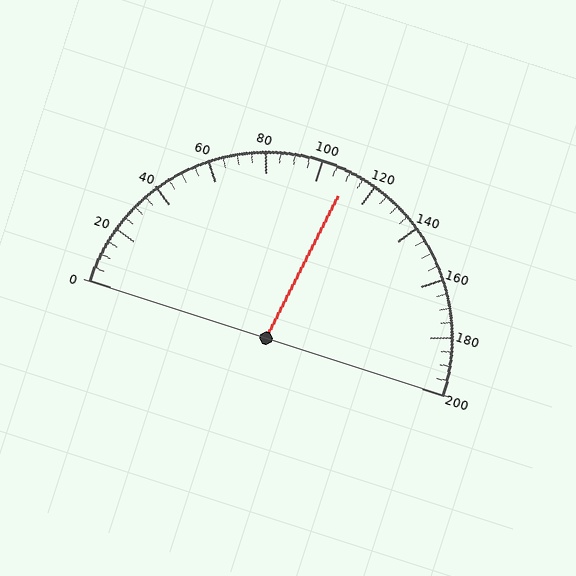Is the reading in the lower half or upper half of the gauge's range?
The reading is in the upper half of the range (0 to 200).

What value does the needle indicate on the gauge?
The needle indicates approximately 110.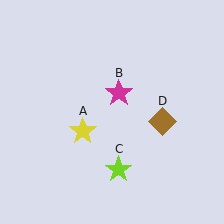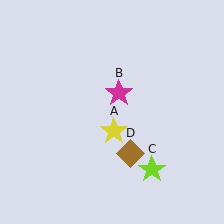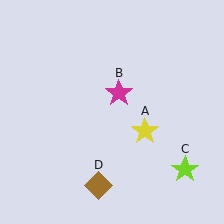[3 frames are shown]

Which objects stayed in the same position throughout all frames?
Magenta star (object B) remained stationary.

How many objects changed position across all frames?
3 objects changed position: yellow star (object A), lime star (object C), brown diamond (object D).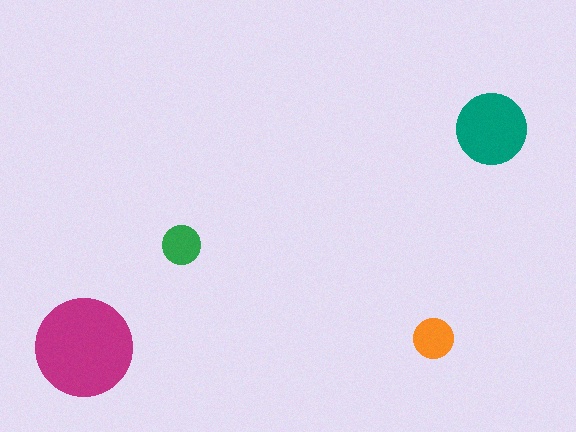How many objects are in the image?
There are 4 objects in the image.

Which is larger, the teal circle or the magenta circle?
The magenta one.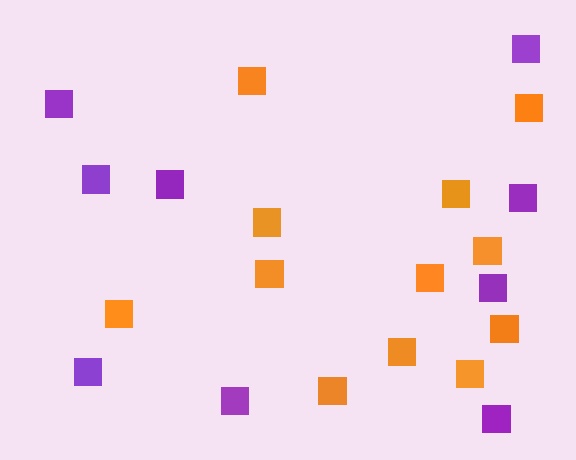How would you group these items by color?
There are 2 groups: one group of orange squares (12) and one group of purple squares (9).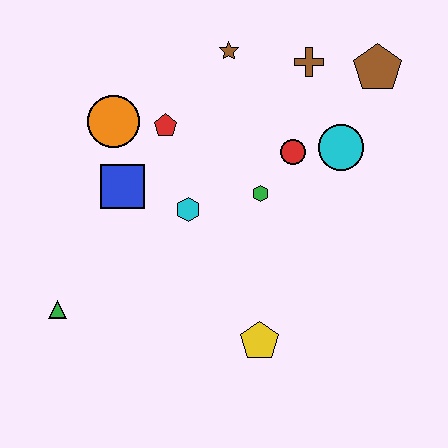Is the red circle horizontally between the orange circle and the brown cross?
Yes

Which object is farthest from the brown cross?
The green triangle is farthest from the brown cross.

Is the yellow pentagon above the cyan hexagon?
No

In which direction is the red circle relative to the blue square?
The red circle is to the right of the blue square.